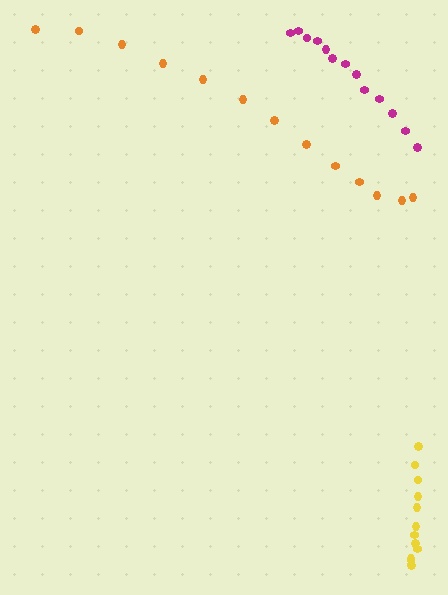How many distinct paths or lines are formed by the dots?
There are 3 distinct paths.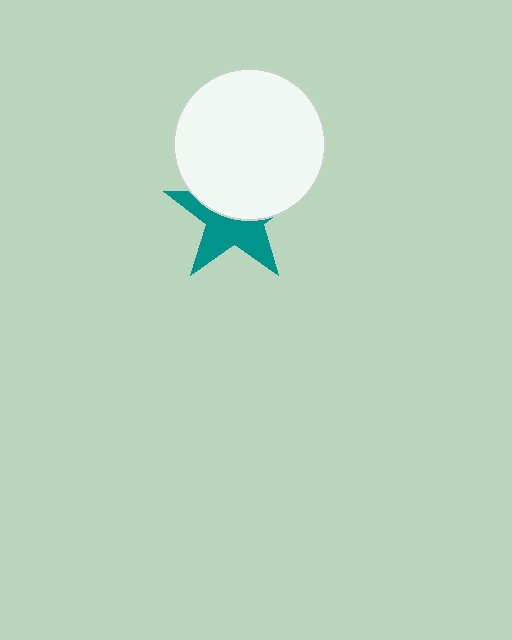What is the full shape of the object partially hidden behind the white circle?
The partially hidden object is a teal star.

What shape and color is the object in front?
The object in front is a white circle.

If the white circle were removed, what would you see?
You would see the complete teal star.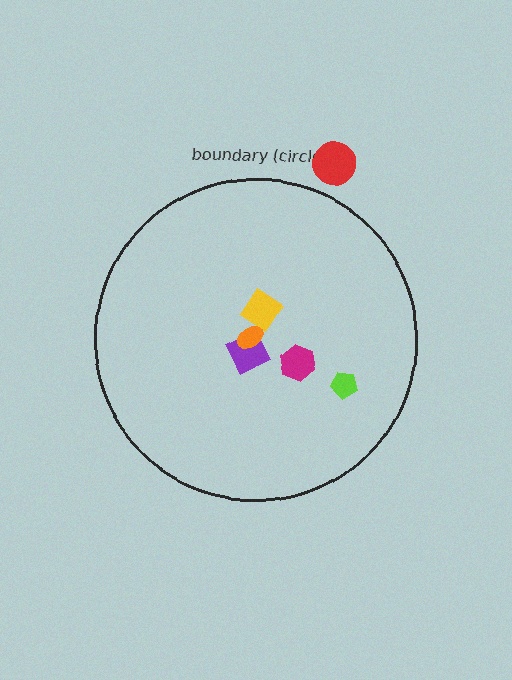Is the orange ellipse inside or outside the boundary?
Inside.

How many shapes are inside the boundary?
5 inside, 1 outside.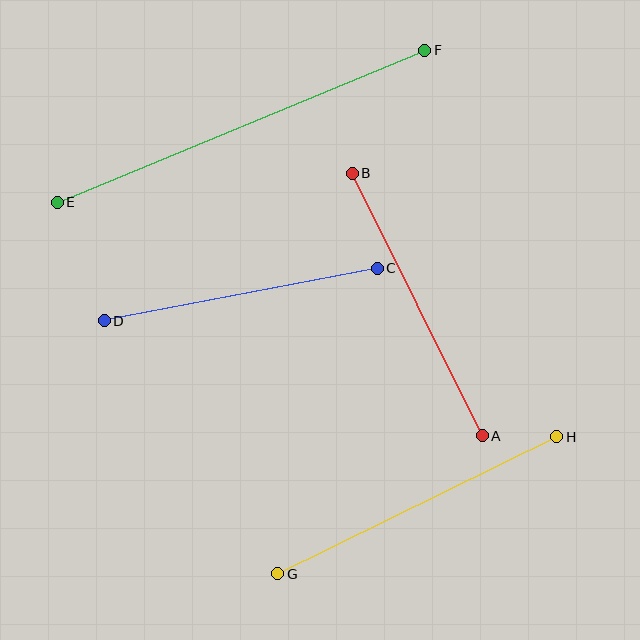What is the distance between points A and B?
The distance is approximately 293 pixels.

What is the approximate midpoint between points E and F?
The midpoint is at approximately (241, 126) pixels.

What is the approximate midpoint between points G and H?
The midpoint is at approximately (417, 505) pixels.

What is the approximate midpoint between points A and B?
The midpoint is at approximately (417, 305) pixels.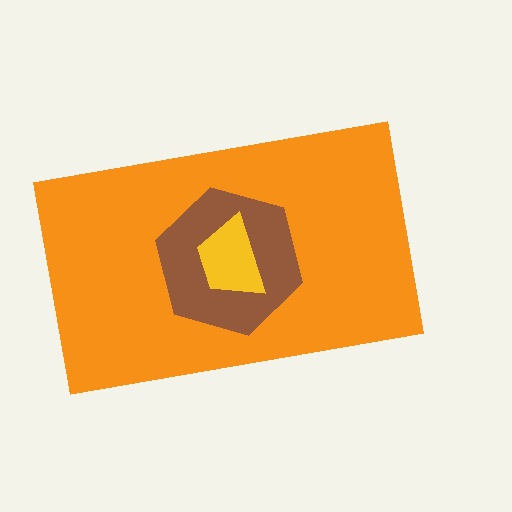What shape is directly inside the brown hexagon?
The yellow trapezoid.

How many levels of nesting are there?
3.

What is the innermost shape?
The yellow trapezoid.